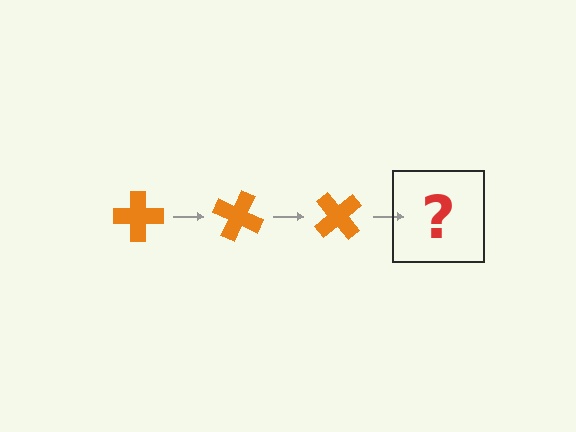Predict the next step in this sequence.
The next step is an orange cross rotated 75 degrees.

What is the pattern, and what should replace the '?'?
The pattern is that the cross rotates 25 degrees each step. The '?' should be an orange cross rotated 75 degrees.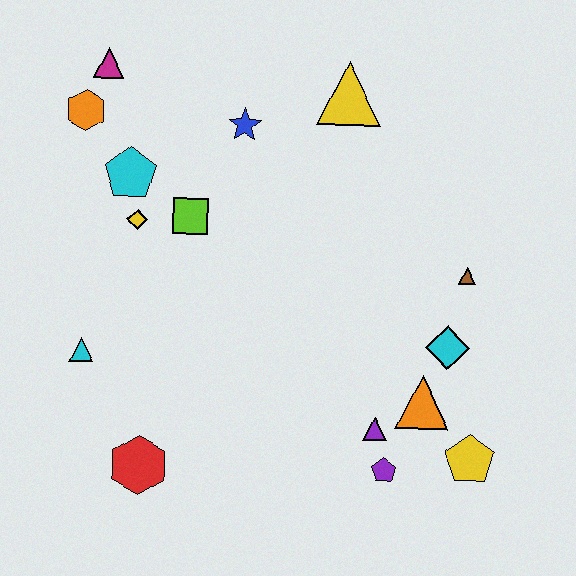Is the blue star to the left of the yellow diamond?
No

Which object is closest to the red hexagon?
The cyan triangle is closest to the red hexagon.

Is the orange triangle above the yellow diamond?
No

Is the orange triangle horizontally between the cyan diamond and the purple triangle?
Yes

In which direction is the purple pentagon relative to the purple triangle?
The purple pentagon is below the purple triangle.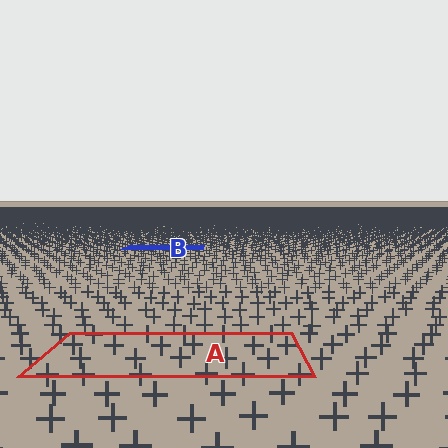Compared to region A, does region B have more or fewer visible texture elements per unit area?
Region B has more texture elements per unit area — they are packed more densely because it is farther away.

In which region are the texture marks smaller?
The texture marks are smaller in region B, because it is farther away.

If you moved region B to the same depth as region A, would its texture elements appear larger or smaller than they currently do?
They would appear larger. At a closer depth, the same texture elements are projected at a bigger on-screen size.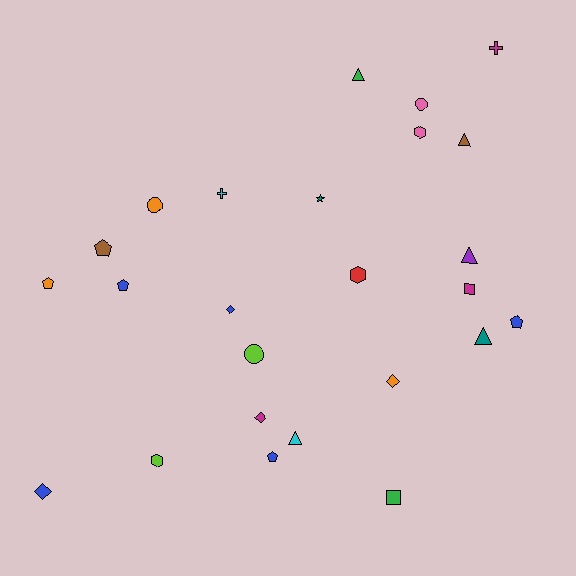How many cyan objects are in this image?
There are 2 cyan objects.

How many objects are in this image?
There are 25 objects.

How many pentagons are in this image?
There are 5 pentagons.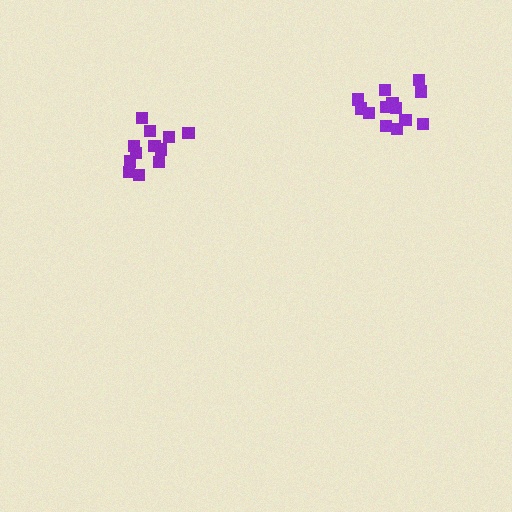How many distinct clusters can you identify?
There are 2 distinct clusters.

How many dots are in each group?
Group 1: 12 dots, Group 2: 13 dots (25 total).